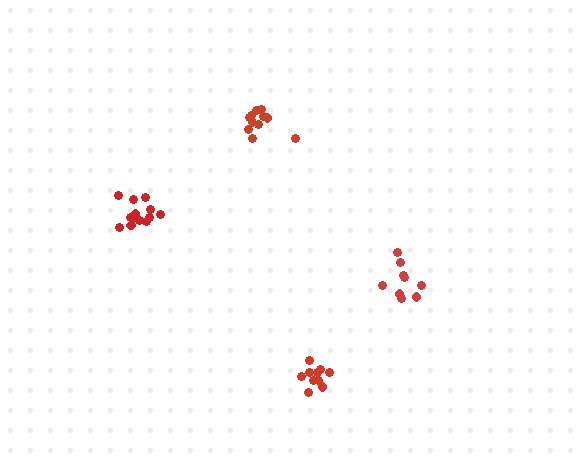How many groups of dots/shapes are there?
There are 4 groups.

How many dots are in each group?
Group 1: 9 dots, Group 2: 13 dots, Group 3: 10 dots, Group 4: 11 dots (43 total).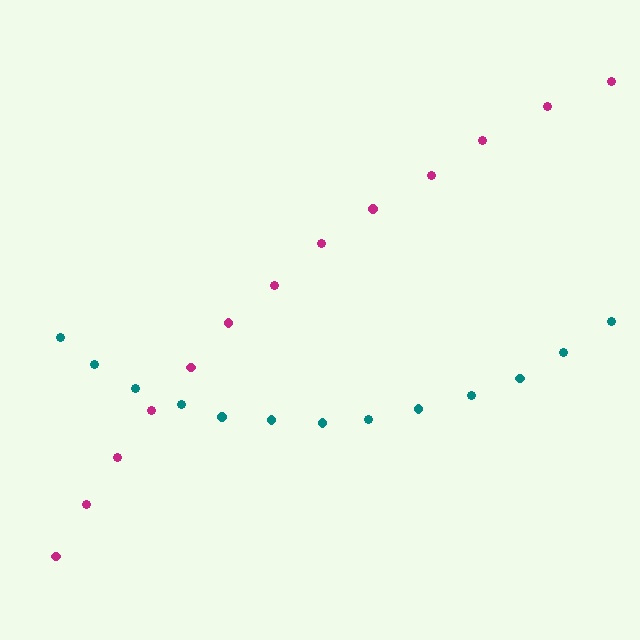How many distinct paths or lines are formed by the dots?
There are 2 distinct paths.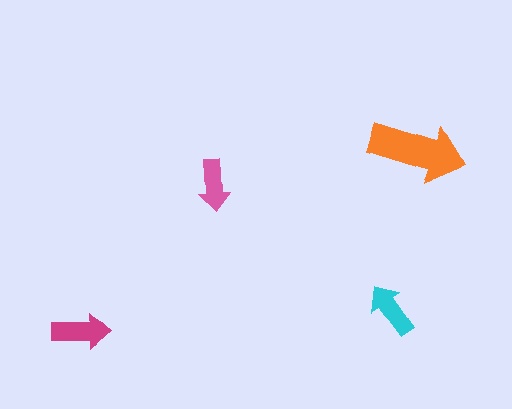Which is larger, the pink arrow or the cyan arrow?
The cyan one.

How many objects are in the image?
There are 4 objects in the image.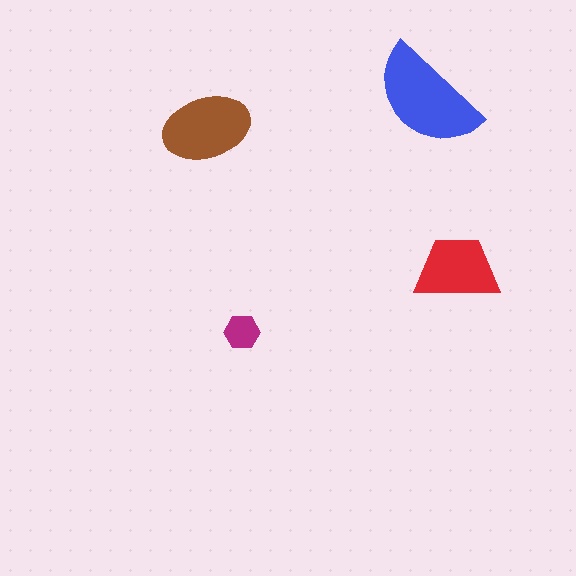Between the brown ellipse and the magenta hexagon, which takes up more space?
The brown ellipse.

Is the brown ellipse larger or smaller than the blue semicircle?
Smaller.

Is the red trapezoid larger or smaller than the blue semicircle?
Smaller.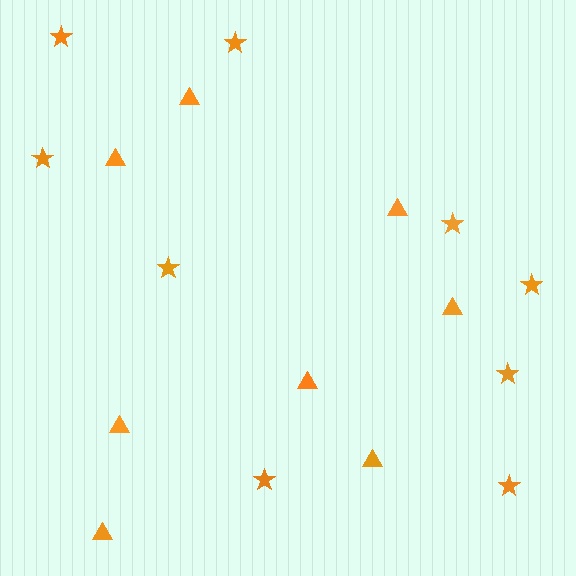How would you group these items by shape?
There are 2 groups: one group of triangles (8) and one group of stars (9).